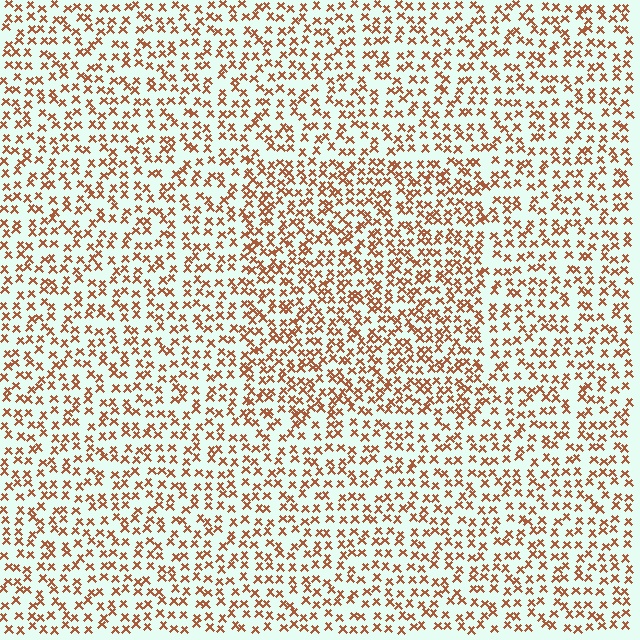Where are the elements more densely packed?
The elements are more densely packed inside the rectangle boundary.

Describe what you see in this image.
The image contains small brown elements arranged at two different densities. A rectangle-shaped region is visible where the elements are more densely packed than the surrounding area.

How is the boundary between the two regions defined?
The boundary is defined by a change in element density (approximately 1.5x ratio). All elements are the same color, size, and shape.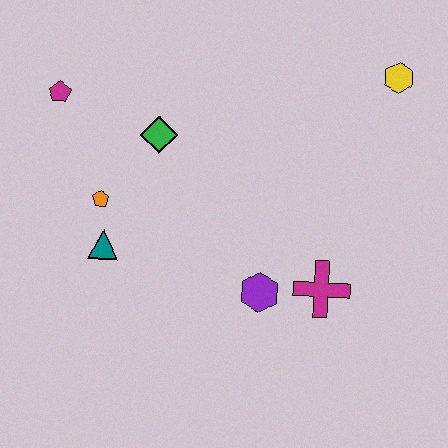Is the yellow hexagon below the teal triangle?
No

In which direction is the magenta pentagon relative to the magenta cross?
The magenta pentagon is to the left of the magenta cross.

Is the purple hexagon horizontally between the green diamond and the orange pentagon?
No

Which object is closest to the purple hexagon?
The magenta cross is closest to the purple hexagon.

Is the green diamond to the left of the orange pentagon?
No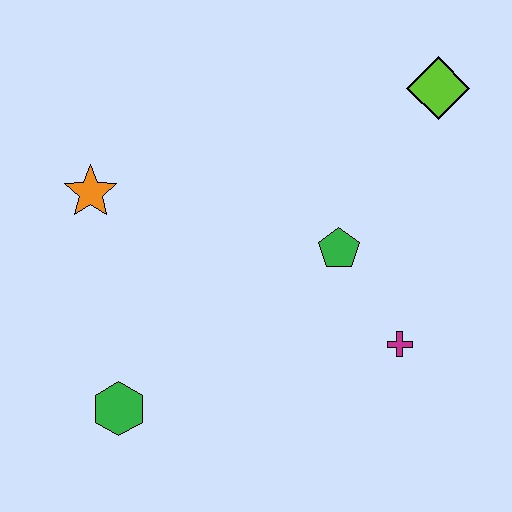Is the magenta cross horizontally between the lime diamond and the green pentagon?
Yes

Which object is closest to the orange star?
The green hexagon is closest to the orange star.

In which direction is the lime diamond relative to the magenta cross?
The lime diamond is above the magenta cross.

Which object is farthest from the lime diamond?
The green hexagon is farthest from the lime diamond.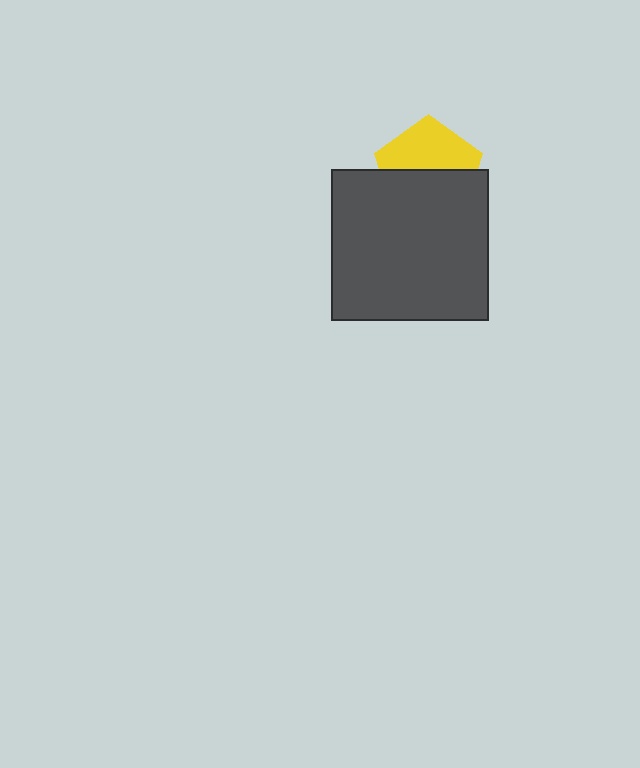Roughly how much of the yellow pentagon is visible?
About half of it is visible (roughly 49%).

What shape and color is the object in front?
The object in front is a dark gray rectangle.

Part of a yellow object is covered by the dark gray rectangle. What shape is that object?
It is a pentagon.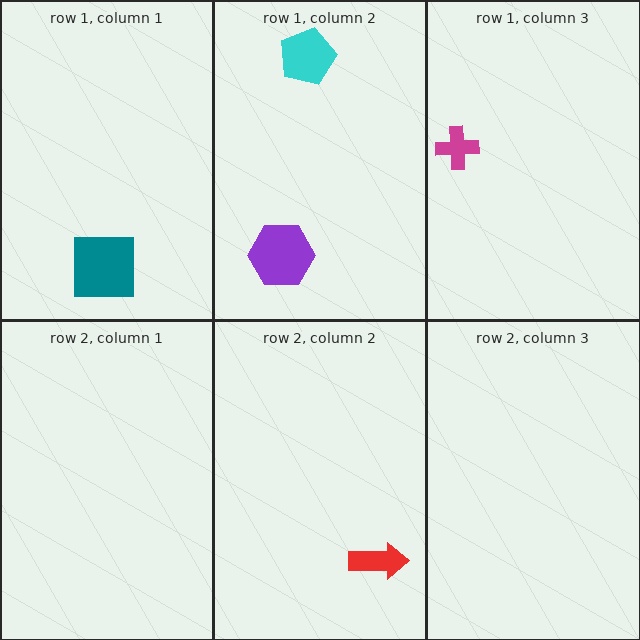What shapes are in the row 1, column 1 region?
The teal square.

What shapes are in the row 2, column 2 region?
The red arrow.